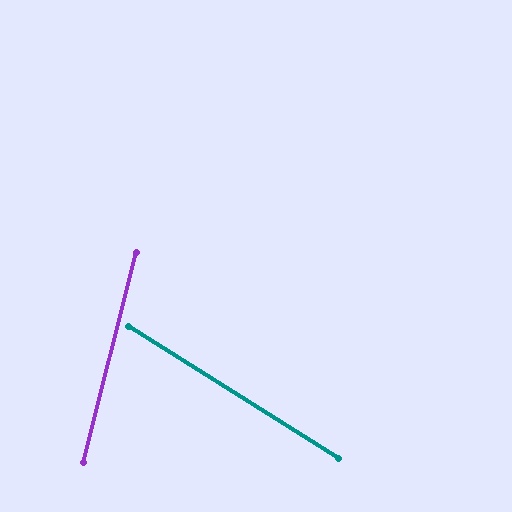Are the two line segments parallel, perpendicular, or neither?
Neither parallel nor perpendicular — they differ by about 72°.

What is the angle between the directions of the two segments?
Approximately 72 degrees.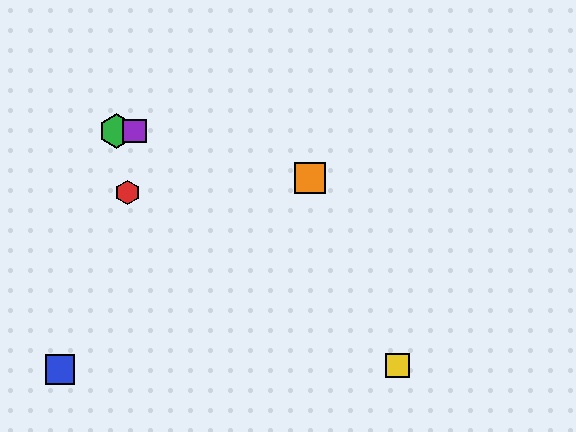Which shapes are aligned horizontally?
The green hexagon, the purple square are aligned horizontally.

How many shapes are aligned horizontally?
2 shapes (the green hexagon, the purple square) are aligned horizontally.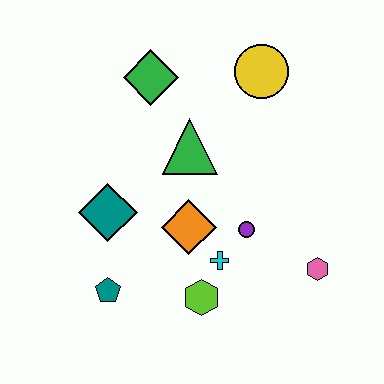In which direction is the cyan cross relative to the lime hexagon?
The cyan cross is above the lime hexagon.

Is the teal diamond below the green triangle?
Yes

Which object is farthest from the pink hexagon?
The green diamond is farthest from the pink hexagon.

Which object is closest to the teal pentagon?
The teal diamond is closest to the teal pentagon.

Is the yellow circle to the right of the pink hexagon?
No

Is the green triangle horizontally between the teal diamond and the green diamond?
No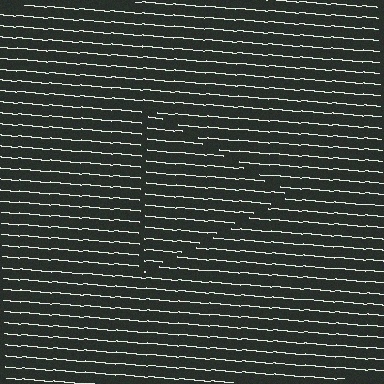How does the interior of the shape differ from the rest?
The interior of the shape contains the same grating, shifted by half a period — the contour is defined by the phase discontinuity where line-ends from the inner and outer gratings abut.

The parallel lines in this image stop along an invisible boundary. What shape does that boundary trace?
An illusory triangle. The interior of the shape contains the same grating, shifted by half a period — the contour is defined by the phase discontinuity where line-ends from the inner and outer gratings abut.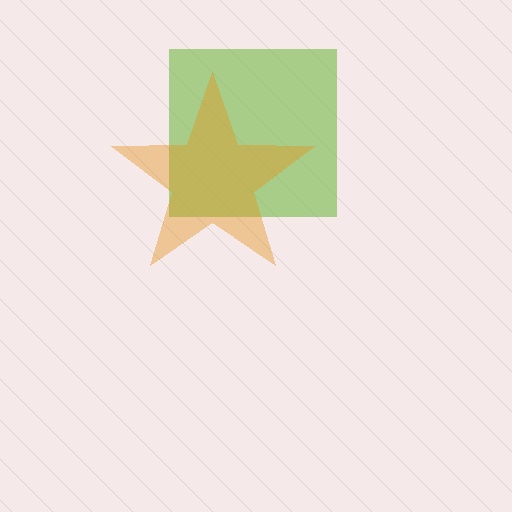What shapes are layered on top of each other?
The layered shapes are: a lime square, an orange star.